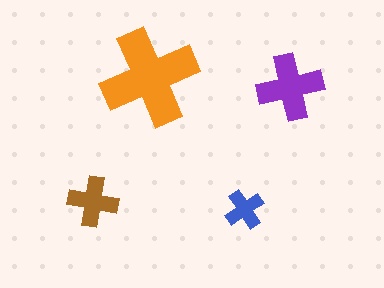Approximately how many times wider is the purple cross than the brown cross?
About 1.5 times wider.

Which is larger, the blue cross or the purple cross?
The purple one.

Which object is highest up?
The orange cross is topmost.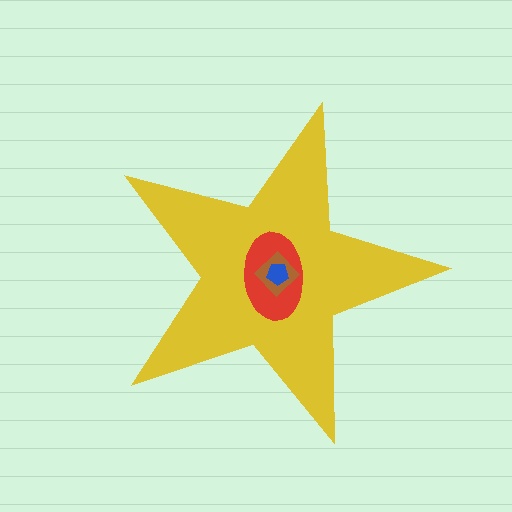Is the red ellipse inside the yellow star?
Yes.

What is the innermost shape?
The blue pentagon.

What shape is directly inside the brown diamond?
The blue pentagon.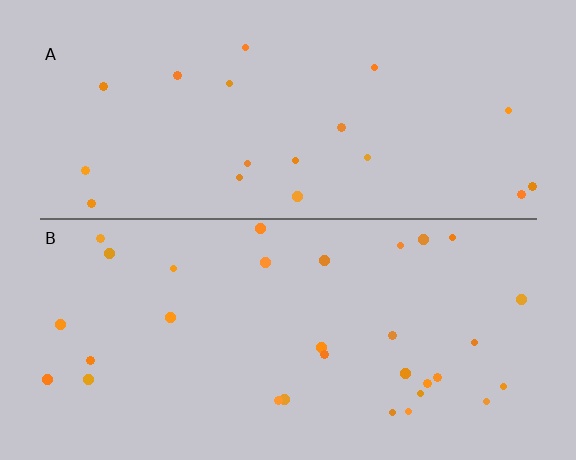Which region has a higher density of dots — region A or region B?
B (the bottom).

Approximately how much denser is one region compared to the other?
Approximately 1.6× — region B over region A.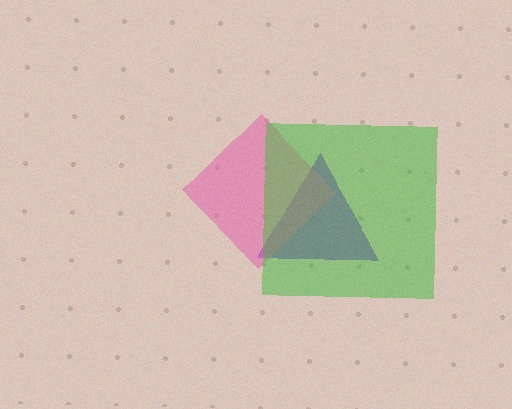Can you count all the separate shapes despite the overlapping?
Yes, there are 3 separate shapes.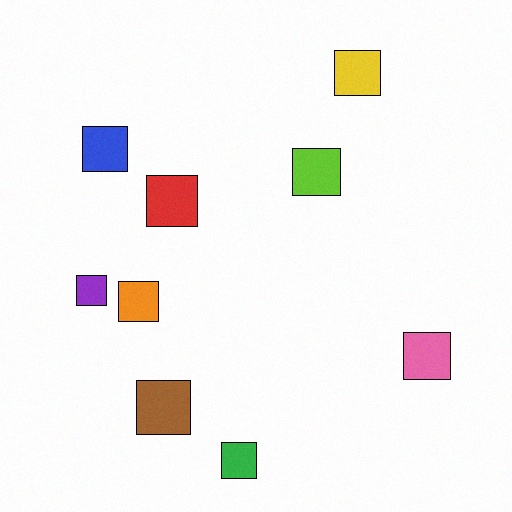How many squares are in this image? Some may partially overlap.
There are 9 squares.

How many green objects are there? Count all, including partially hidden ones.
There is 1 green object.